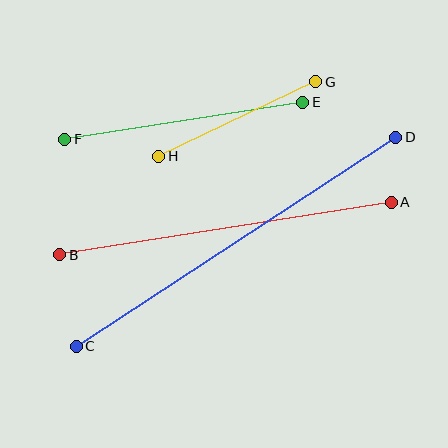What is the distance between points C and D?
The distance is approximately 382 pixels.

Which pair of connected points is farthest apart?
Points C and D are farthest apart.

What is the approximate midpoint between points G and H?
The midpoint is at approximately (237, 119) pixels.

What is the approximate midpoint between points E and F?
The midpoint is at approximately (184, 121) pixels.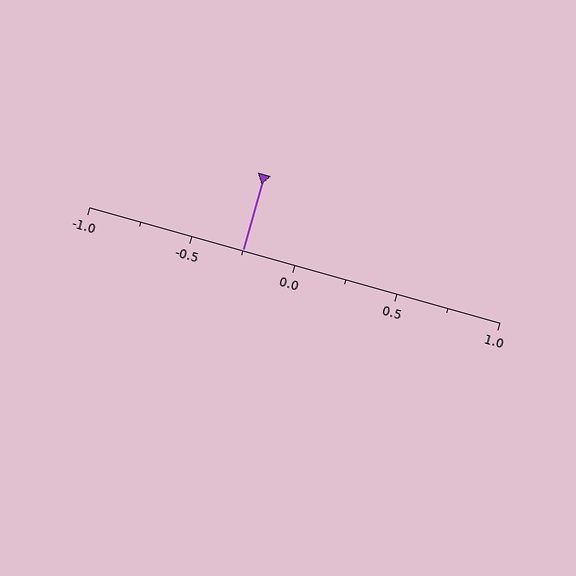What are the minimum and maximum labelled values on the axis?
The axis runs from -1.0 to 1.0.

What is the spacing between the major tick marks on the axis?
The major ticks are spaced 0.5 apart.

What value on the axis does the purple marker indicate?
The marker indicates approximately -0.25.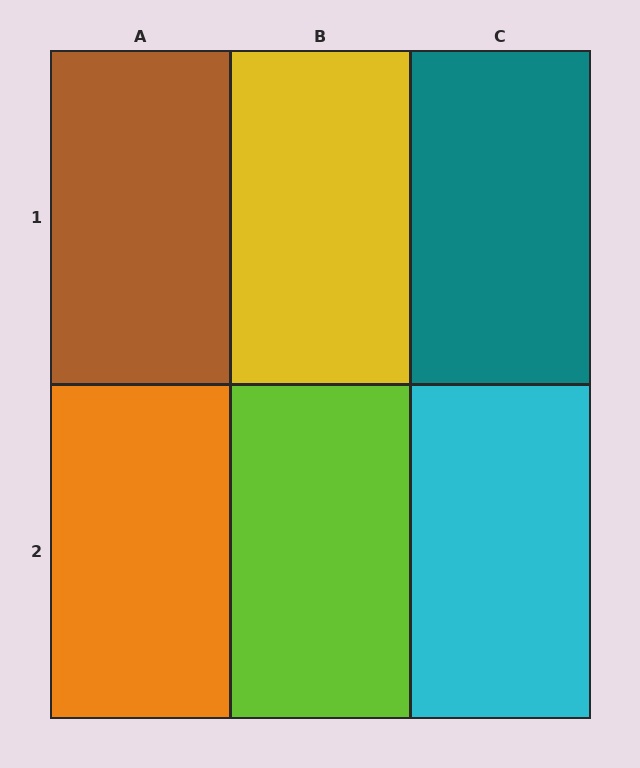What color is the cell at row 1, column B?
Yellow.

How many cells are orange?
1 cell is orange.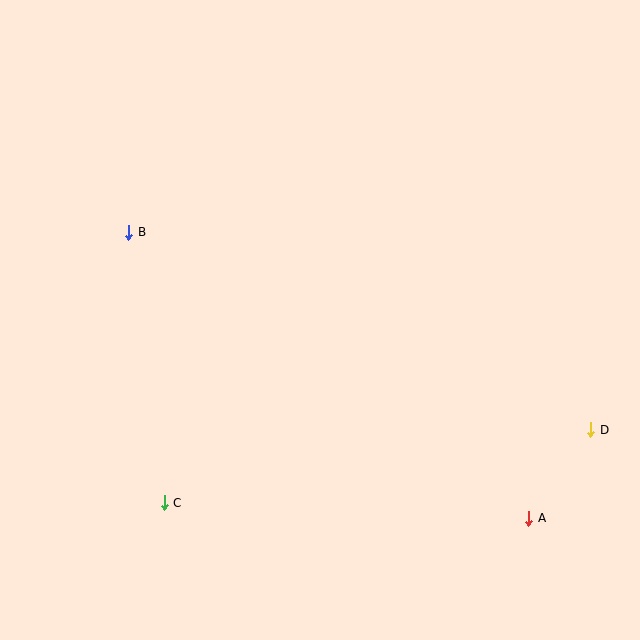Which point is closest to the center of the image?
Point B at (129, 232) is closest to the center.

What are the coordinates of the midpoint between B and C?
The midpoint between B and C is at (146, 367).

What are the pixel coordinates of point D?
Point D is at (591, 430).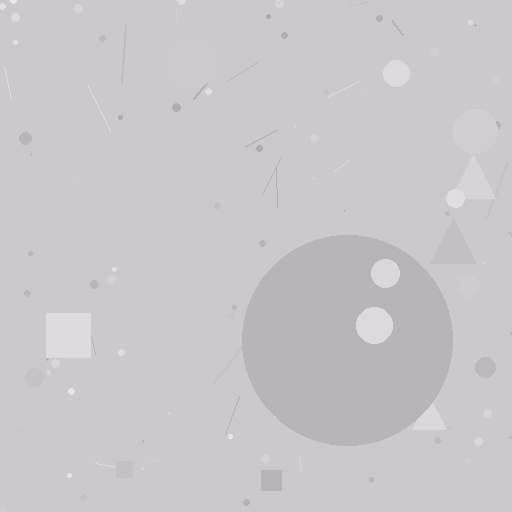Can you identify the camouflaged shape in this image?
The camouflaged shape is a circle.